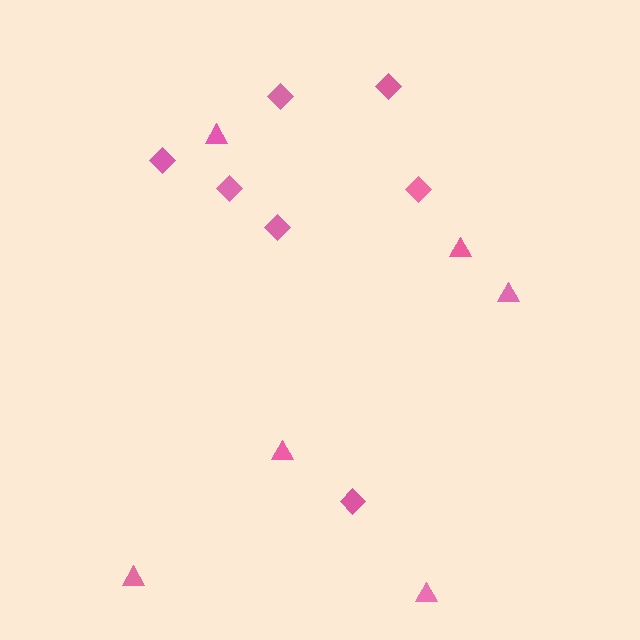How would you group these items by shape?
There are 2 groups: one group of triangles (6) and one group of diamonds (7).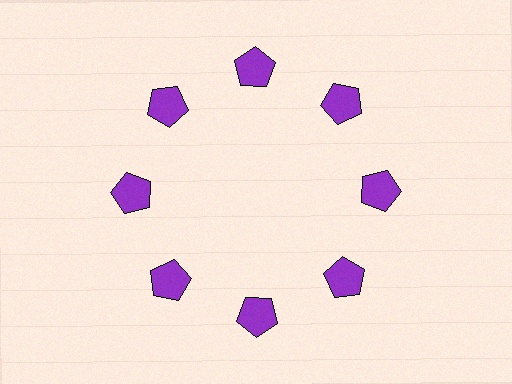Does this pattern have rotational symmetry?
Yes, this pattern has 8-fold rotational symmetry. It looks the same after rotating 45 degrees around the center.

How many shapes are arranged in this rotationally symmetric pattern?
There are 8 shapes, arranged in 8 groups of 1.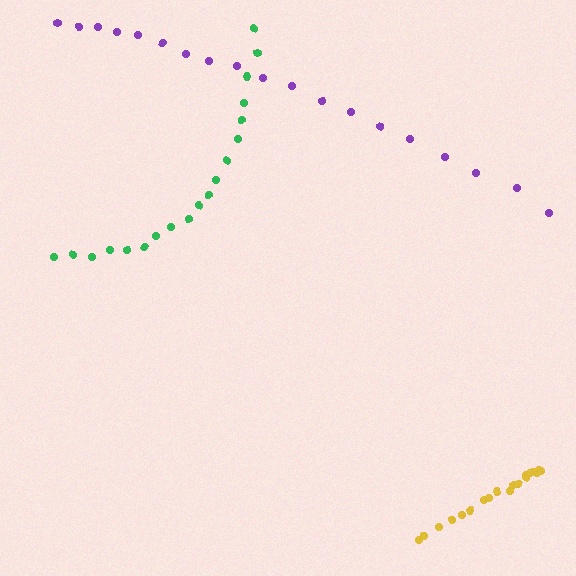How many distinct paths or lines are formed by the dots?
There are 3 distinct paths.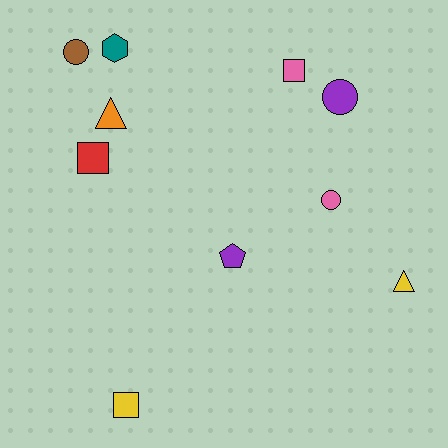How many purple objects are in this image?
There are 2 purple objects.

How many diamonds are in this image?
There are no diamonds.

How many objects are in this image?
There are 10 objects.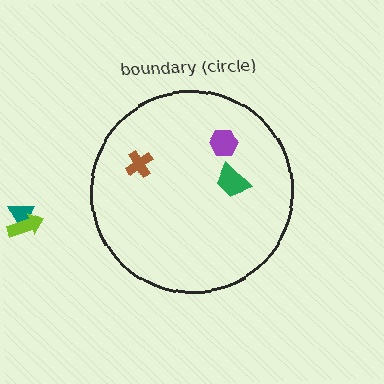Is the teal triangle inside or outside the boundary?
Outside.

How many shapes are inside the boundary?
3 inside, 2 outside.